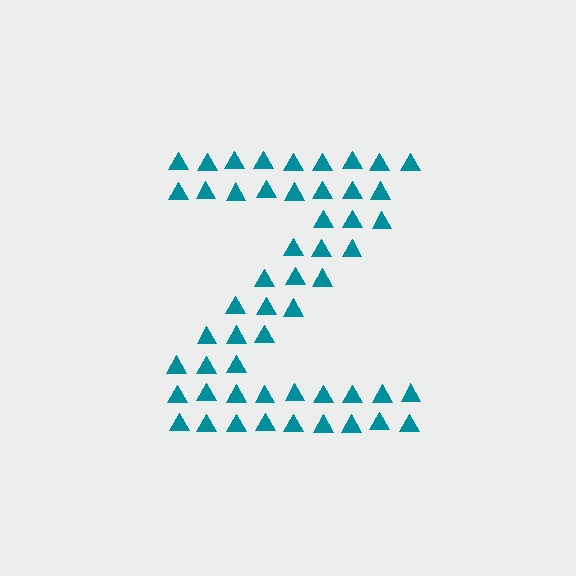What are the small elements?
The small elements are triangles.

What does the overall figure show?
The overall figure shows the letter Z.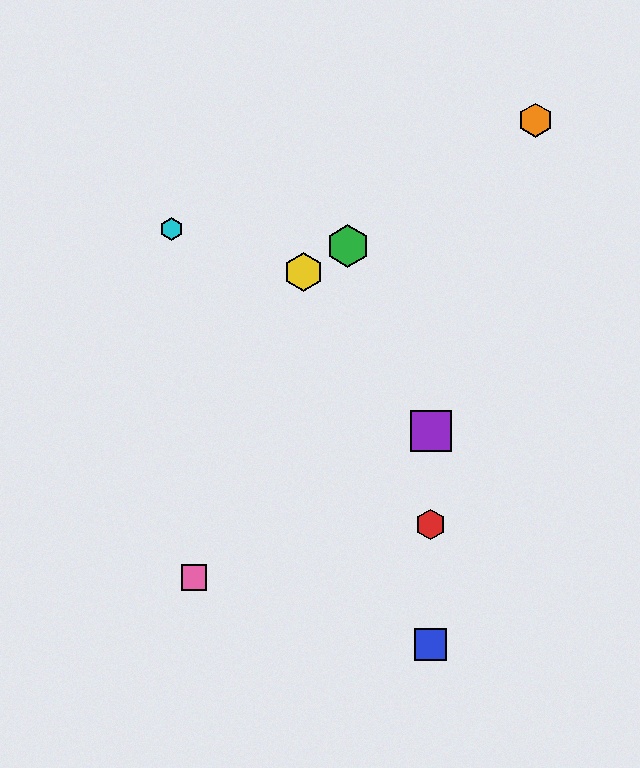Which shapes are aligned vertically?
The red hexagon, the blue square, the purple square are aligned vertically.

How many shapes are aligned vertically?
3 shapes (the red hexagon, the blue square, the purple square) are aligned vertically.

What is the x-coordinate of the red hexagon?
The red hexagon is at x≈431.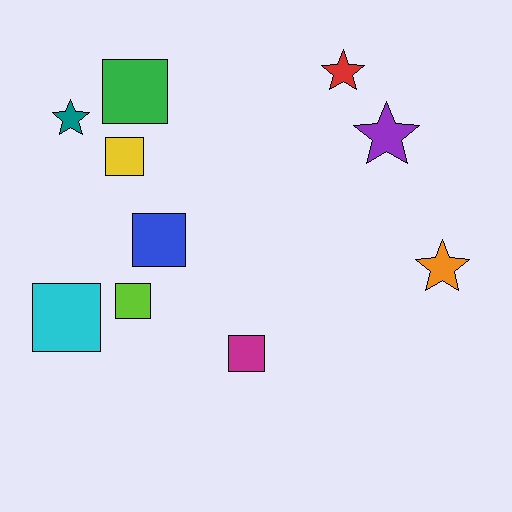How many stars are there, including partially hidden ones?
There are 4 stars.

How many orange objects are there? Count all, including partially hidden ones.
There is 1 orange object.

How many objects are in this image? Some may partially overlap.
There are 10 objects.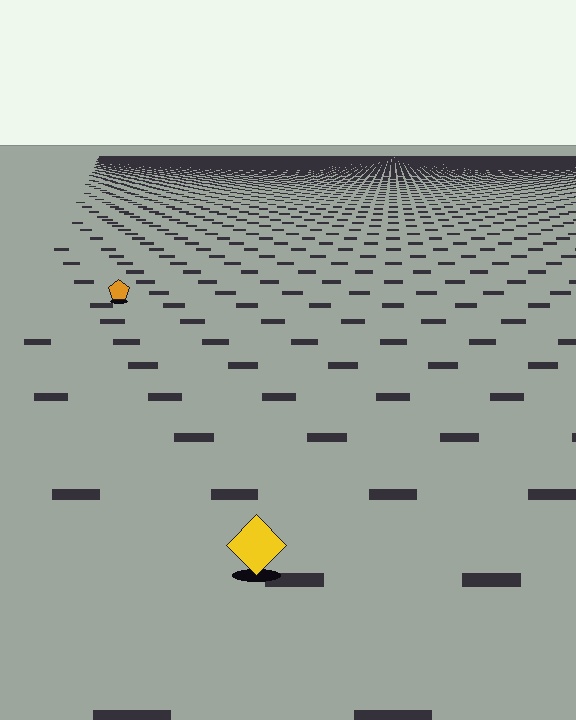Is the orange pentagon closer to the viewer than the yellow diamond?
No. The yellow diamond is closer — you can tell from the texture gradient: the ground texture is coarser near it.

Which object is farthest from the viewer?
The orange pentagon is farthest from the viewer. It appears smaller and the ground texture around it is denser.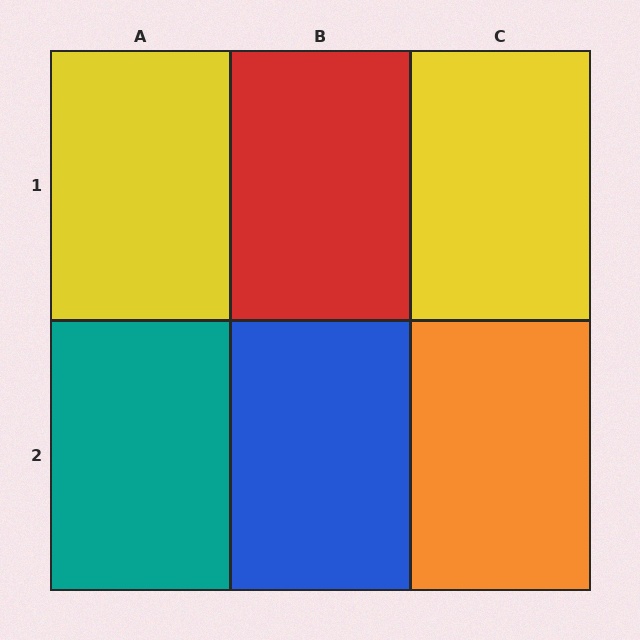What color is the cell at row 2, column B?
Blue.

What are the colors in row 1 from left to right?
Yellow, red, yellow.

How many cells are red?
1 cell is red.